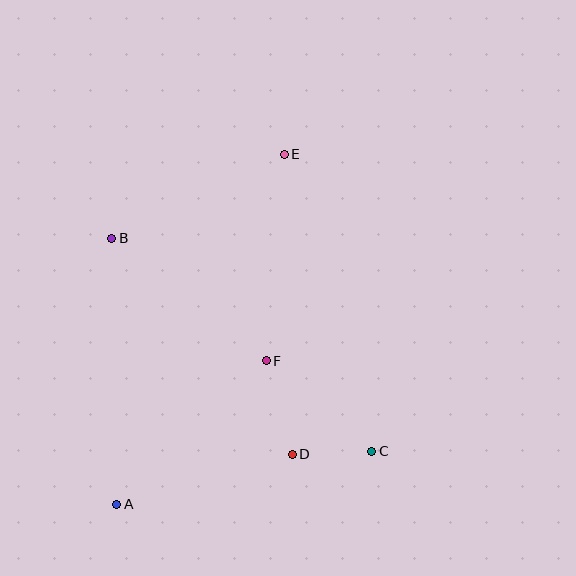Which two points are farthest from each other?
Points A and E are farthest from each other.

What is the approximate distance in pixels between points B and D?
The distance between B and D is approximately 281 pixels.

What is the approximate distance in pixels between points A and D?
The distance between A and D is approximately 182 pixels.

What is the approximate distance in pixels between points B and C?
The distance between B and C is approximately 336 pixels.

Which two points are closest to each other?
Points C and D are closest to each other.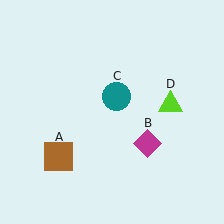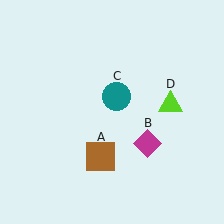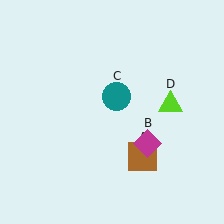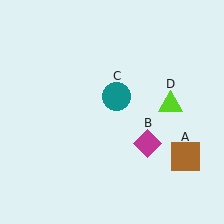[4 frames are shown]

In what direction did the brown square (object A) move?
The brown square (object A) moved right.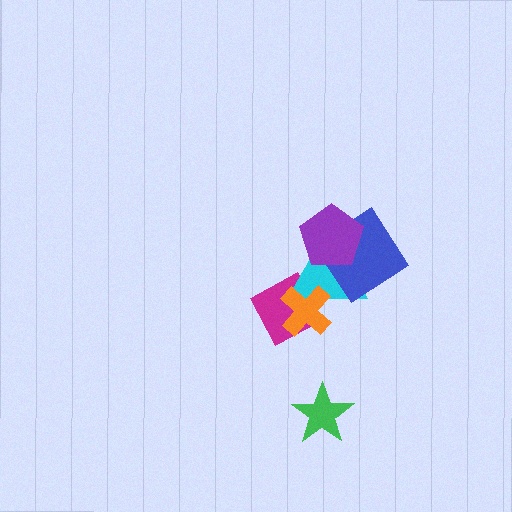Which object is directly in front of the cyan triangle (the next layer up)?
The blue diamond is directly in front of the cyan triangle.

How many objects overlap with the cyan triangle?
4 objects overlap with the cyan triangle.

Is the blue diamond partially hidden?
Yes, it is partially covered by another shape.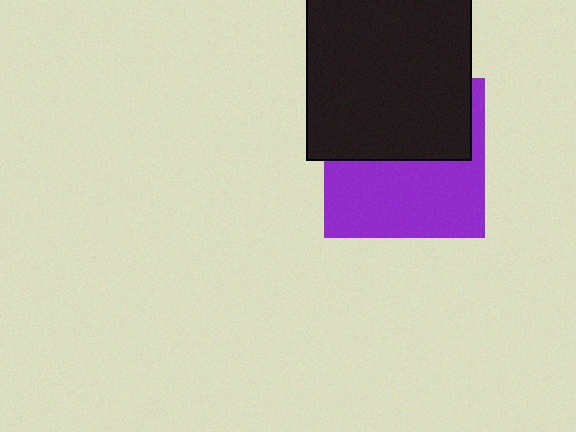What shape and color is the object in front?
The object in front is a black square.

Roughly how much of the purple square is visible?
About half of it is visible (roughly 52%).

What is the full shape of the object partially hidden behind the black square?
The partially hidden object is a purple square.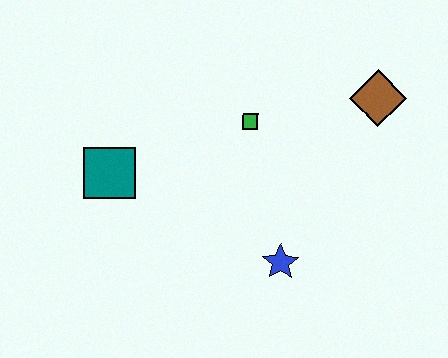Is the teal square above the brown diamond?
No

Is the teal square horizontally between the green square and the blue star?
No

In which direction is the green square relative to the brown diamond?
The green square is to the left of the brown diamond.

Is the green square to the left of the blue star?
Yes